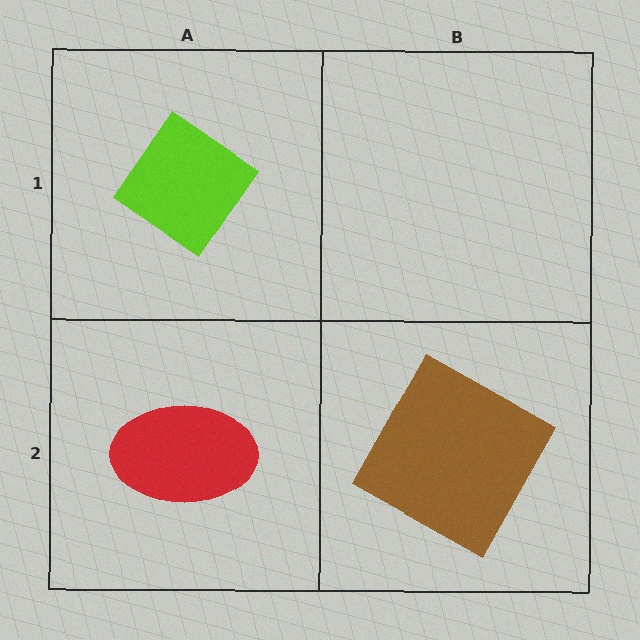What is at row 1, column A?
A lime diamond.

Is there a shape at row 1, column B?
No, that cell is empty.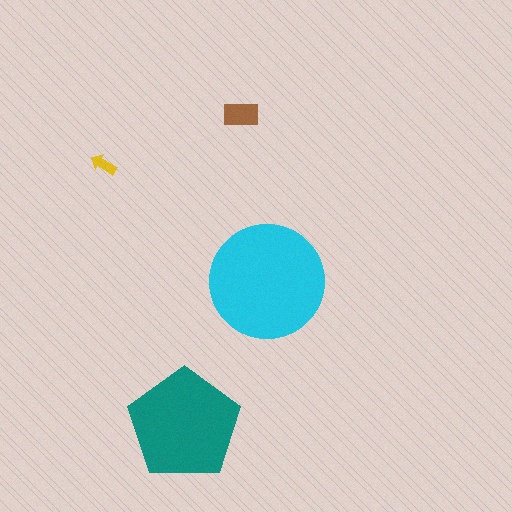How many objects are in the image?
There are 4 objects in the image.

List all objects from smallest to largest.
The yellow arrow, the brown rectangle, the teal pentagon, the cyan circle.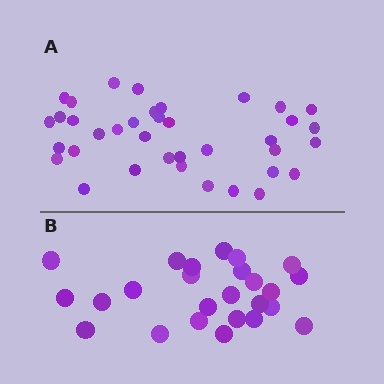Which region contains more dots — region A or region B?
Region A (the top region) has more dots.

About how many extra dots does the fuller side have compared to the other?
Region A has roughly 12 or so more dots than region B.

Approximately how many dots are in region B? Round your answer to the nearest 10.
About 20 dots. (The exact count is 25, which rounds to 20.)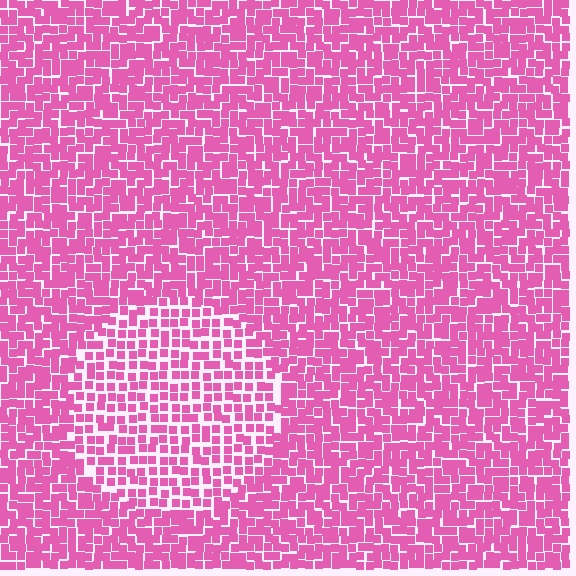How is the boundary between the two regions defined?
The boundary is defined by a change in element density (approximately 1.6x ratio). All elements are the same color, size, and shape.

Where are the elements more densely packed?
The elements are more densely packed outside the circle boundary.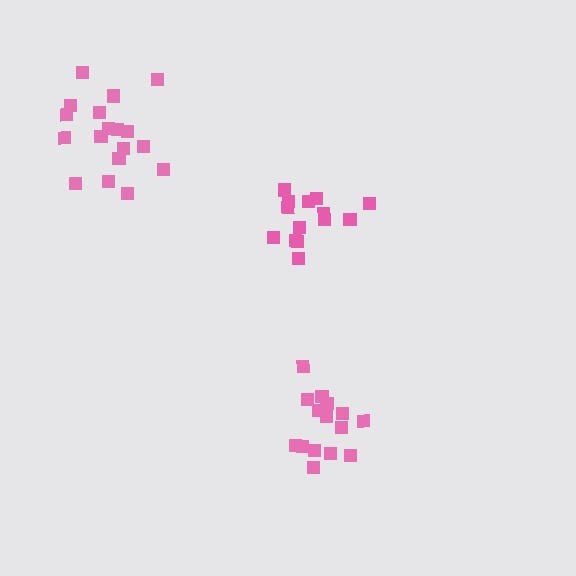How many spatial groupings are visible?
There are 3 spatial groupings.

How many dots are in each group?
Group 1: 14 dots, Group 2: 15 dots, Group 3: 18 dots (47 total).